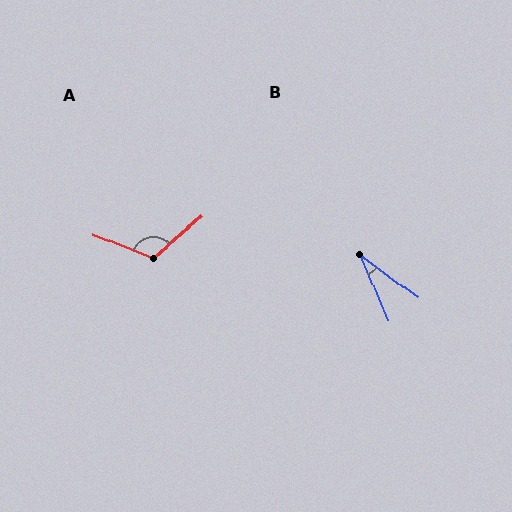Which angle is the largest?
A, at approximately 118 degrees.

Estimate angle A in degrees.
Approximately 118 degrees.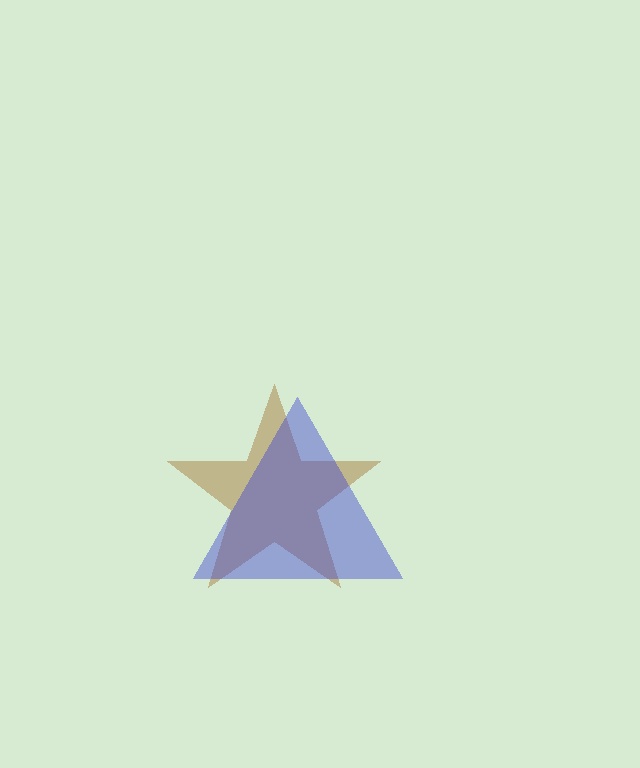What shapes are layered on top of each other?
The layered shapes are: a brown star, a blue triangle.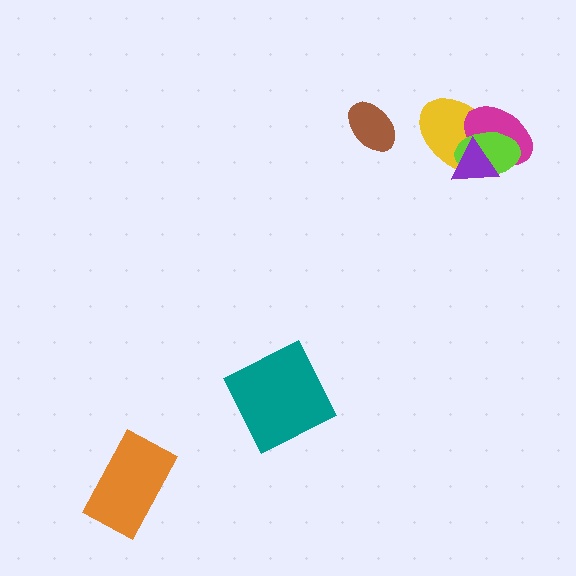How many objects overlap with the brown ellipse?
0 objects overlap with the brown ellipse.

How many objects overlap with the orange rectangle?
0 objects overlap with the orange rectangle.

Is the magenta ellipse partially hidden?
Yes, it is partially covered by another shape.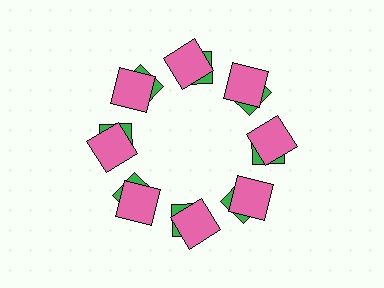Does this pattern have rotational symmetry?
Yes, this pattern has 8-fold rotational symmetry. It looks the same after rotating 45 degrees around the center.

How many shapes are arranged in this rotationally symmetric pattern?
There are 16 shapes, arranged in 8 groups of 2.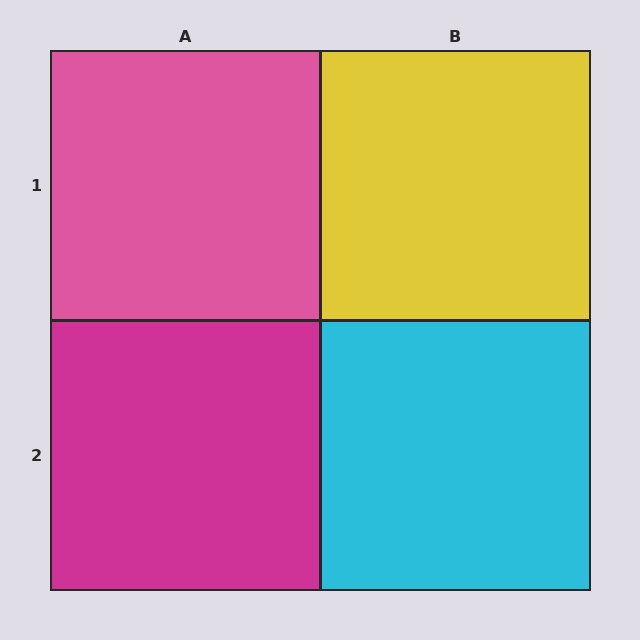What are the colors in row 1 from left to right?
Pink, yellow.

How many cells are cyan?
1 cell is cyan.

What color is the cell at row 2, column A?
Magenta.